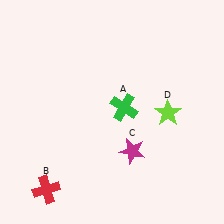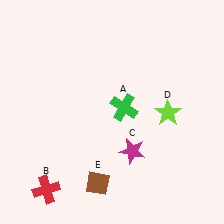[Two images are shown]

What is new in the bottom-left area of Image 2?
A brown diamond (E) was added in the bottom-left area of Image 2.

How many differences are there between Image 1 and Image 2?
There is 1 difference between the two images.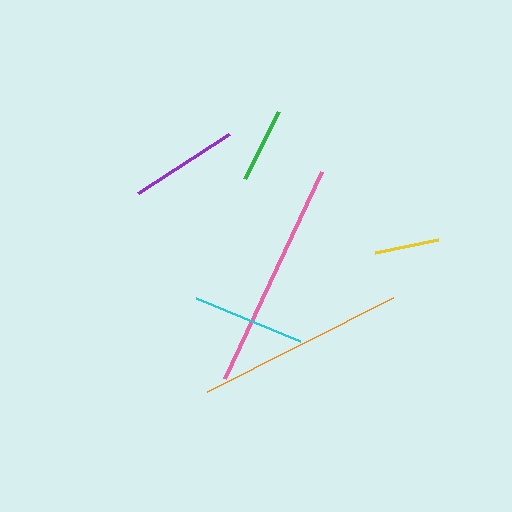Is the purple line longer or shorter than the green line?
The purple line is longer than the green line.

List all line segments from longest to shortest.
From longest to shortest: pink, orange, cyan, purple, green, yellow.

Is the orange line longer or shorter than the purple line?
The orange line is longer than the purple line.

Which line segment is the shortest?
The yellow line is the shortest at approximately 65 pixels.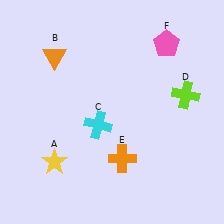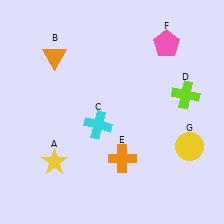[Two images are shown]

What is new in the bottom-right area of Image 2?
A yellow circle (G) was added in the bottom-right area of Image 2.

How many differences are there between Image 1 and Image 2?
There is 1 difference between the two images.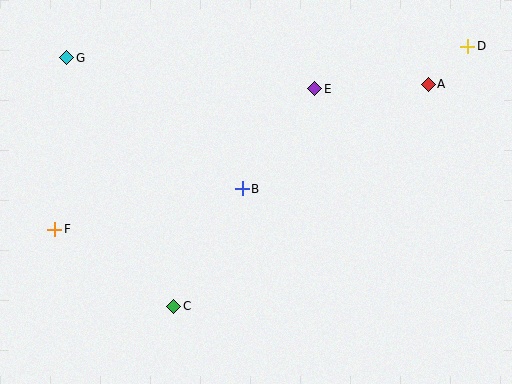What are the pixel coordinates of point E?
Point E is at (315, 89).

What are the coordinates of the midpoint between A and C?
The midpoint between A and C is at (301, 195).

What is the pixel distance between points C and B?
The distance between C and B is 136 pixels.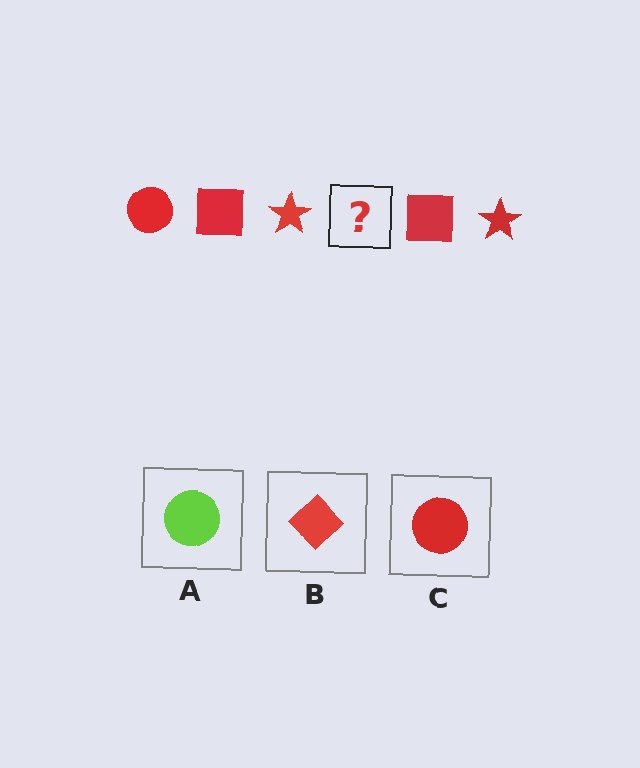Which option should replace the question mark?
Option C.